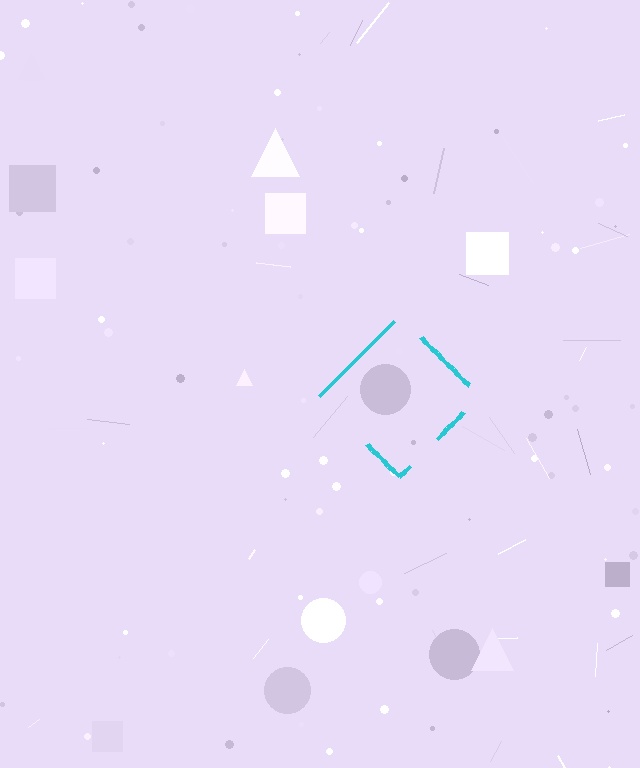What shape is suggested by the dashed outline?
The dashed outline suggests a diamond.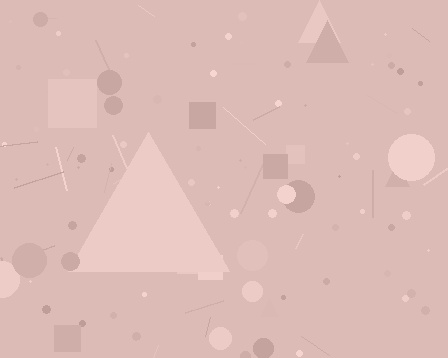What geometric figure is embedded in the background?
A triangle is embedded in the background.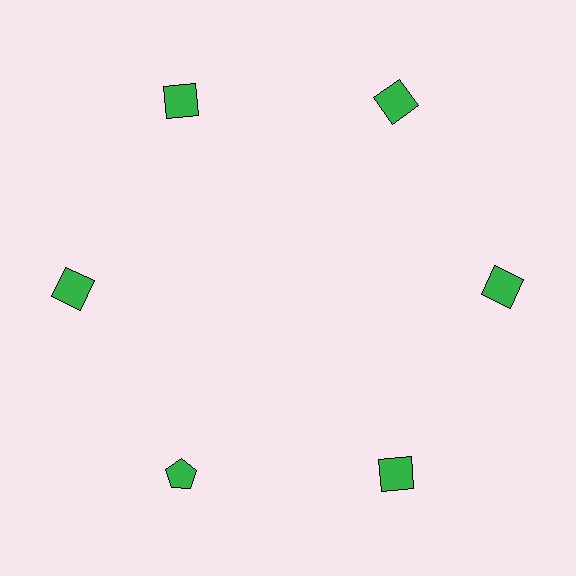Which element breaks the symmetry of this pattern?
The green pentagon at roughly the 7 o'clock position breaks the symmetry. All other shapes are green squares.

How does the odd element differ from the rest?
It has a different shape: pentagon instead of square.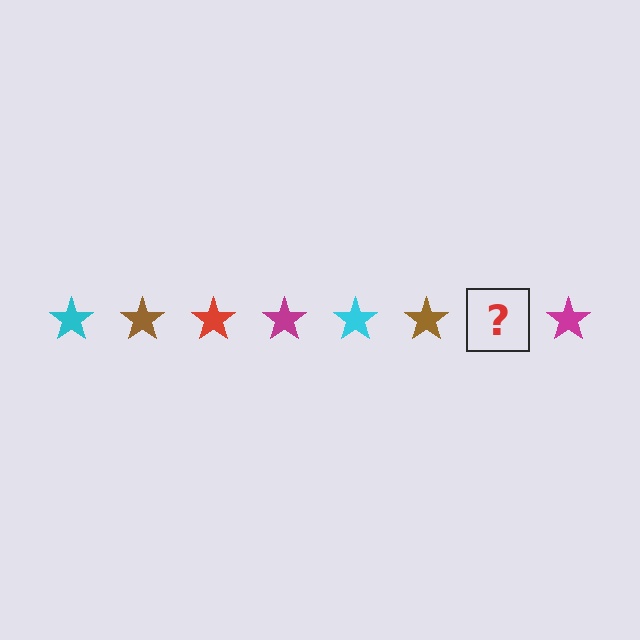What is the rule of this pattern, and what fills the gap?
The rule is that the pattern cycles through cyan, brown, red, magenta stars. The gap should be filled with a red star.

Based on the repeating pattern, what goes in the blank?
The blank should be a red star.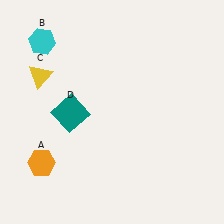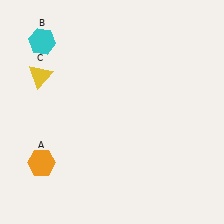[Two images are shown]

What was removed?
The teal square (D) was removed in Image 2.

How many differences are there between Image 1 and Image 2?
There is 1 difference between the two images.